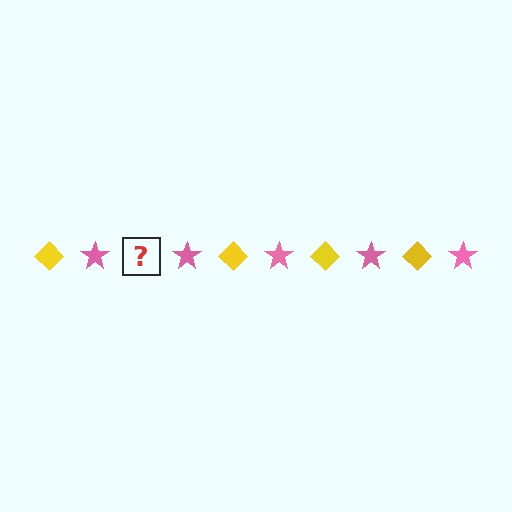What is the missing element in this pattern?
The missing element is a yellow diamond.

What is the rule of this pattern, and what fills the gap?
The rule is that the pattern alternates between yellow diamond and pink star. The gap should be filled with a yellow diamond.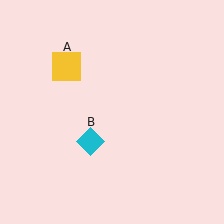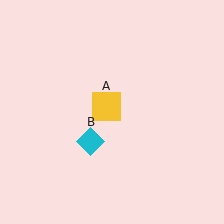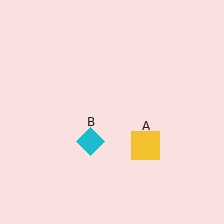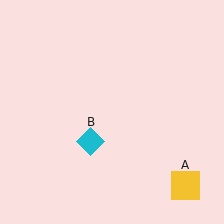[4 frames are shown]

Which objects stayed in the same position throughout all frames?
Cyan diamond (object B) remained stationary.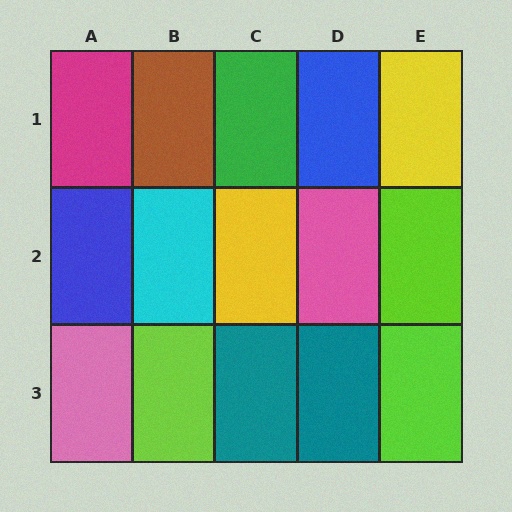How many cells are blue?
2 cells are blue.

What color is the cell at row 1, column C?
Green.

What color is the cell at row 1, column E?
Yellow.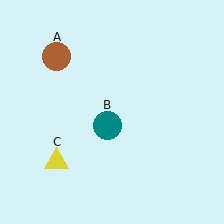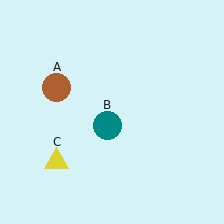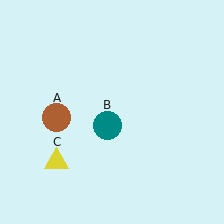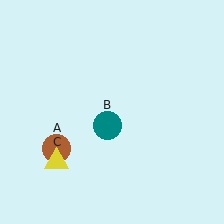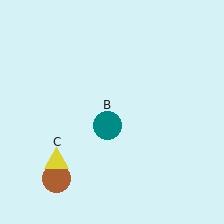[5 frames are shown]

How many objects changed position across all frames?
1 object changed position: brown circle (object A).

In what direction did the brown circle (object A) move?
The brown circle (object A) moved down.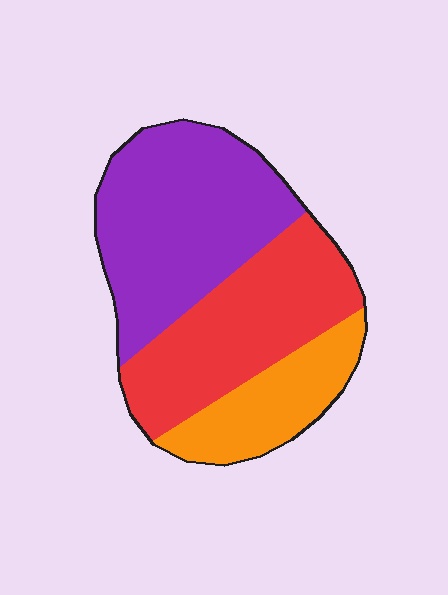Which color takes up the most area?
Purple, at roughly 45%.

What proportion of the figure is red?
Red covers 36% of the figure.